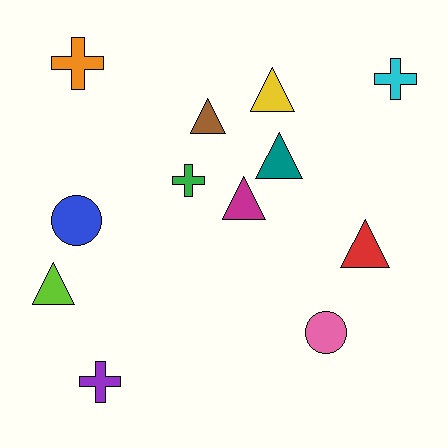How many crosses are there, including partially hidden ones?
There are 4 crosses.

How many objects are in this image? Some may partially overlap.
There are 12 objects.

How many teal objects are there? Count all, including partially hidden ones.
There is 1 teal object.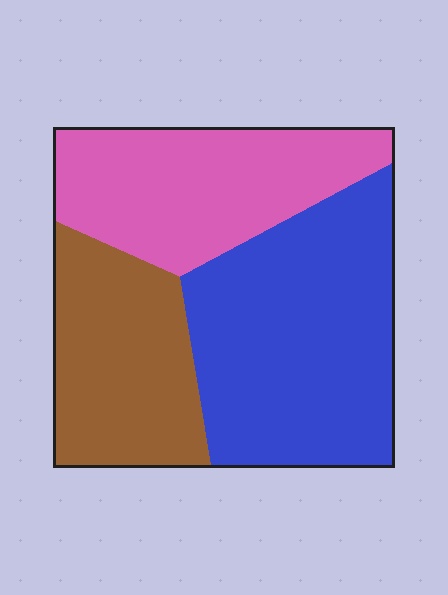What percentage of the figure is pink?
Pink covers 30% of the figure.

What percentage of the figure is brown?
Brown covers about 25% of the figure.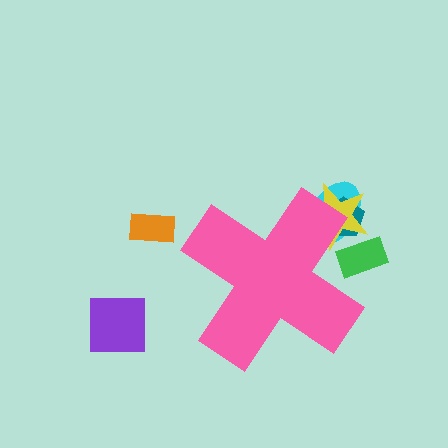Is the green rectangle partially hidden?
Yes, the green rectangle is partially hidden behind the pink cross.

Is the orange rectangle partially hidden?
No, the orange rectangle is fully visible.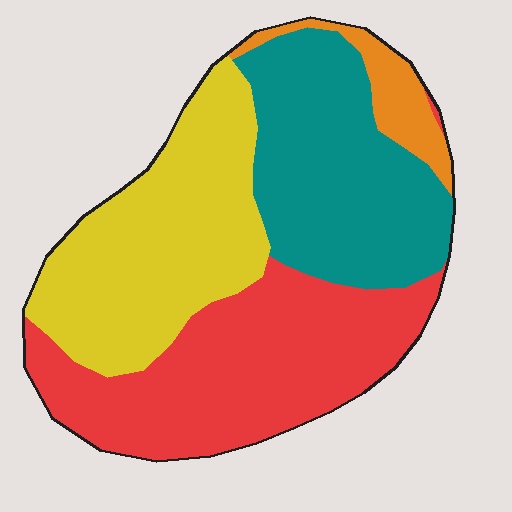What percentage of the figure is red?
Red covers about 35% of the figure.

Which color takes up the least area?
Orange, at roughly 5%.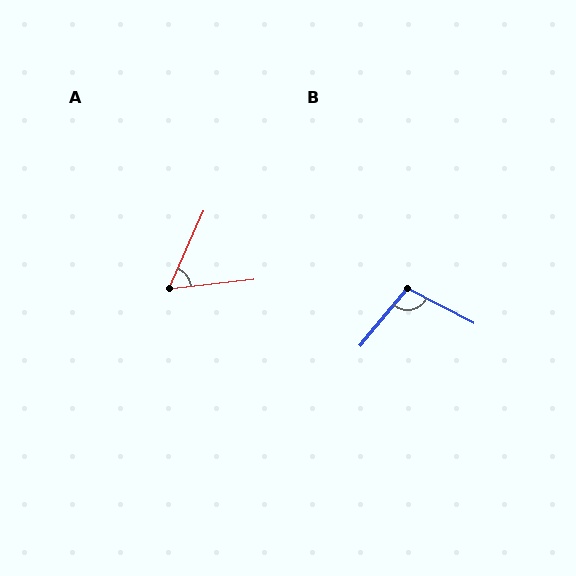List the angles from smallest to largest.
A (59°), B (102°).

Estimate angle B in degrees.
Approximately 102 degrees.